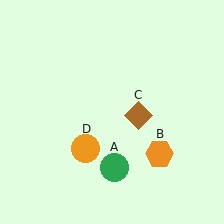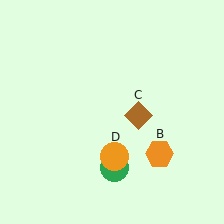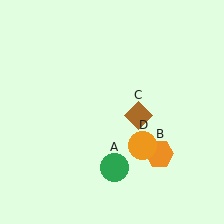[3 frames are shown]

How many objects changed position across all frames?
1 object changed position: orange circle (object D).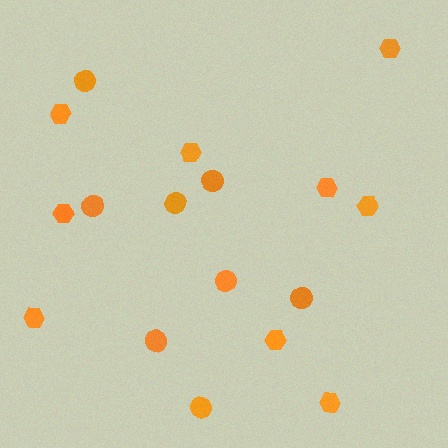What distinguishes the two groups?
There are 2 groups: one group of circles (8) and one group of hexagons (9).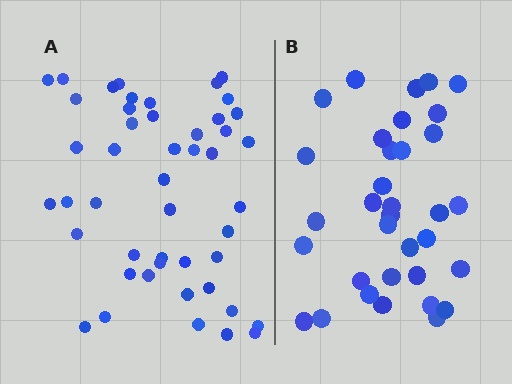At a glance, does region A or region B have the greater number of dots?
Region A (the left region) has more dots.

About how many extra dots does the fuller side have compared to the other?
Region A has approximately 15 more dots than region B.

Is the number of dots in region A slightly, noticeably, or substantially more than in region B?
Region A has noticeably more, but not dramatically so. The ratio is roughly 1.4 to 1.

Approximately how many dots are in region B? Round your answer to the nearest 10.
About 30 dots. (The exact count is 34, which rounds to 30.)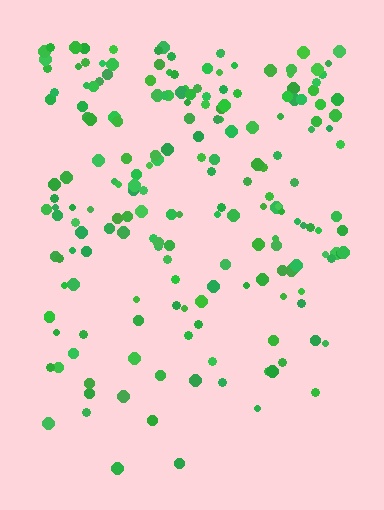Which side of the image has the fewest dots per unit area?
The bottom.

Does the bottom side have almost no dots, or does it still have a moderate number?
Still a moderate number, just noticeably fewer than the top.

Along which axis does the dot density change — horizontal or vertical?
Vertical.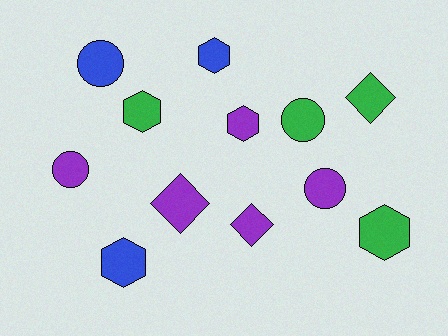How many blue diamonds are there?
There are no blue diamonds.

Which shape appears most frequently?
Hexagon, with 5 objects.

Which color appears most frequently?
Purple, with 5 objects.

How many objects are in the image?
There are 12 objects.